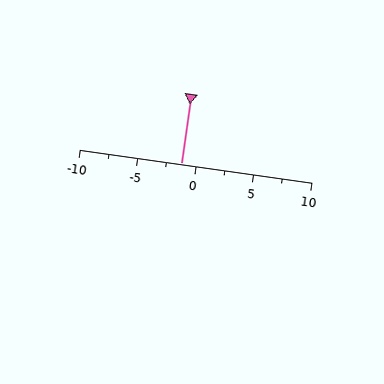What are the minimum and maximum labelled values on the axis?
The axis runs from -10 to 10.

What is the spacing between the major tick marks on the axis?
The major ticks are spaced 5 apart.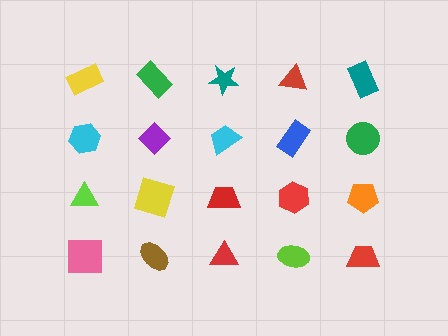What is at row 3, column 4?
A red hexagon.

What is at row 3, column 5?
An orange pentagon.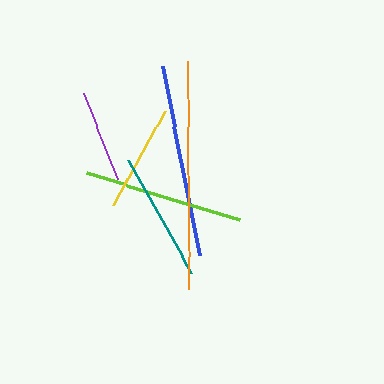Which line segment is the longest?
The orange line is the longest at approximately 228 pixels.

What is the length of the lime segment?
The lime segment is approximately 160 pixels long.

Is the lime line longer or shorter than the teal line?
The lime line is longer than the teal line.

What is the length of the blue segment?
The blue segment is approximately 192 pixels long.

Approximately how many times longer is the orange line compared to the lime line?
The orange line is approximately 1.4 times the length of the lime line.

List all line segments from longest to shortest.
From longest to shortest: orange, blue, lime, teal, yellow, purple.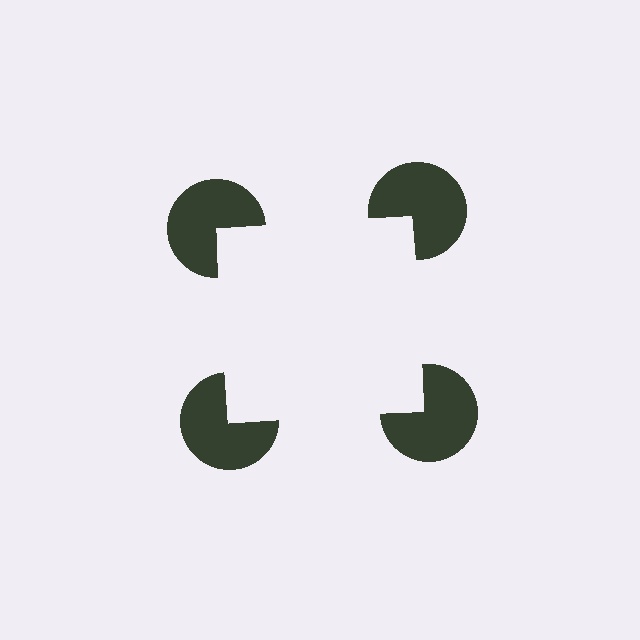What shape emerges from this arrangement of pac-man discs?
An illusory square — its edges are inferred from the aligned wedge cuts in the pac-man discs, not physically drawn.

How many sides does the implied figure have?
4 sides.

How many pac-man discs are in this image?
There are 4 — one at each vertex of the illusory square.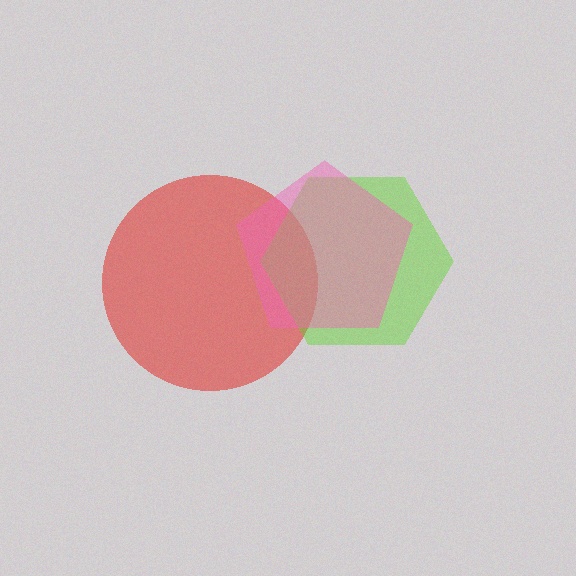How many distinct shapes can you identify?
There are 3 distinct shapes: a red circle, a lime hexagon, a pink pentagon.